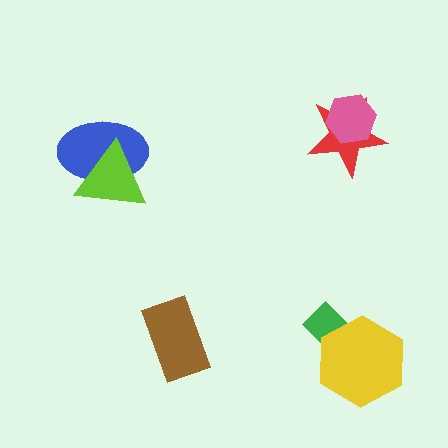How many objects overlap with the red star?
1 object overlaps with the red star.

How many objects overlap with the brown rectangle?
0 objects overlap with the brown rectangle.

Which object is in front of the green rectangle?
The yellow hexagon is in front of the green rectangle.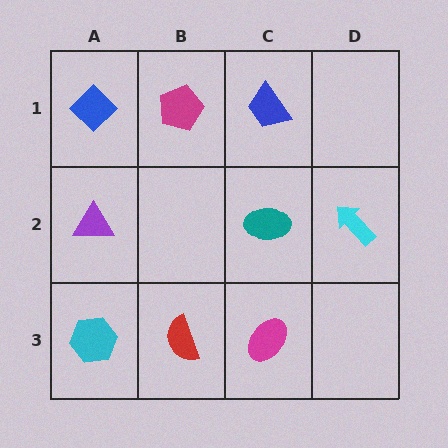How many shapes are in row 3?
3 shapes.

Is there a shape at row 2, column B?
No, that cell is empty.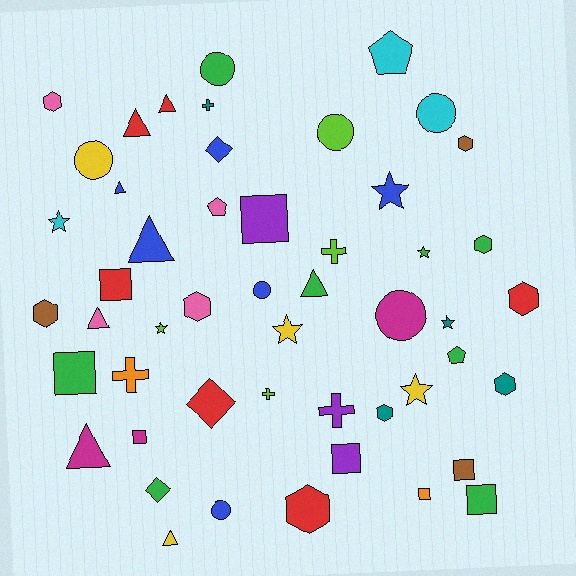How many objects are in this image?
There are 50 objects.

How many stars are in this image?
There are 7 stars.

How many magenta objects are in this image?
There are 3 magenta objects.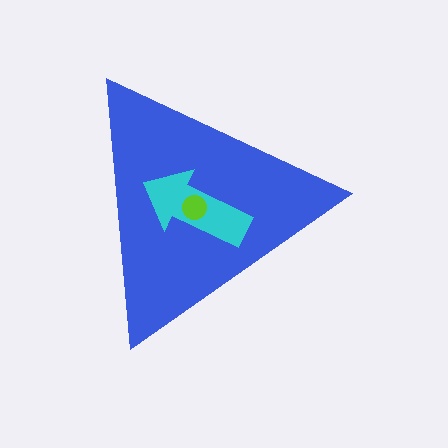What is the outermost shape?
The blue triangle.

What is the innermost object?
The lime circle.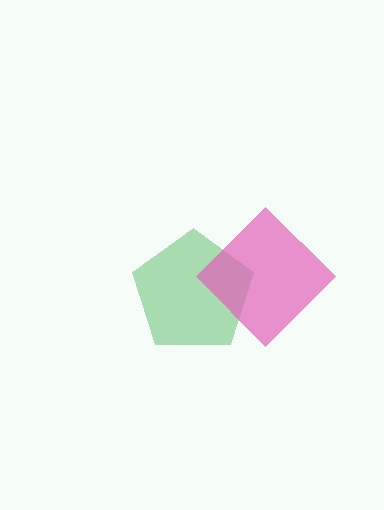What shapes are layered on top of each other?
The layered shapes are: a green pentagon, a pink diamond.